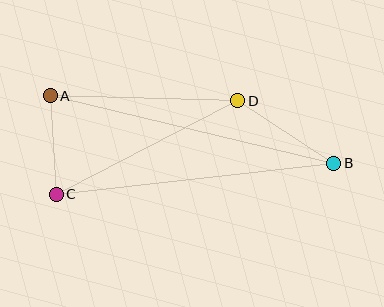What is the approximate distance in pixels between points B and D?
The distance between B and D is approximately 115 pixels.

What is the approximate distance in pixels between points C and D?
The distance between C and D is approximately 204 pixels.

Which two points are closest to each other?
Points A and C are closest to each other.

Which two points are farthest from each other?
Points A and B are farthest from each other.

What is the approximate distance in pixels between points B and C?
The distance between B and C is approximately 279 pixels.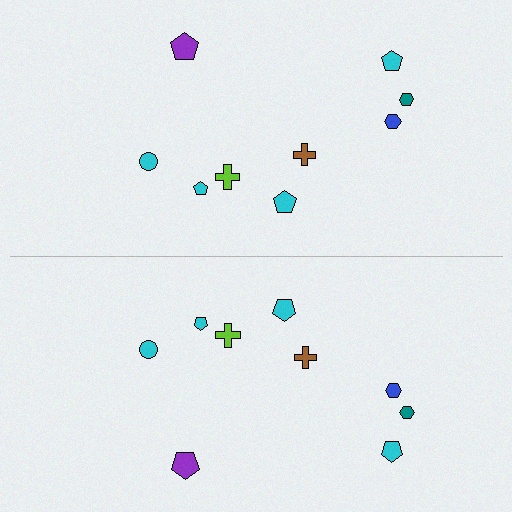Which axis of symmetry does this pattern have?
The pattern has a horizontal axis of symmetry running through the center of the image.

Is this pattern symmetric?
Yes, this pattern has bilateral (reflection) symmetry.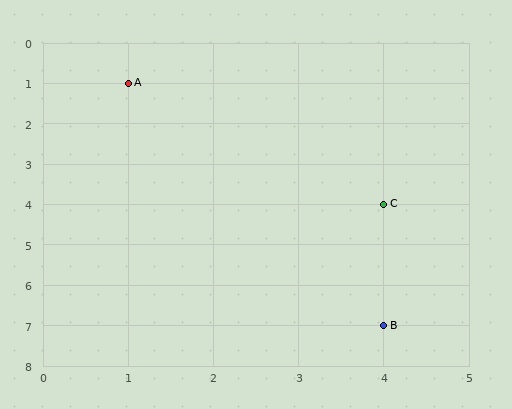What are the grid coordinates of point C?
Point C is at grid coordinates (4, 4).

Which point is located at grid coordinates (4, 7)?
Point B is at (4, 7).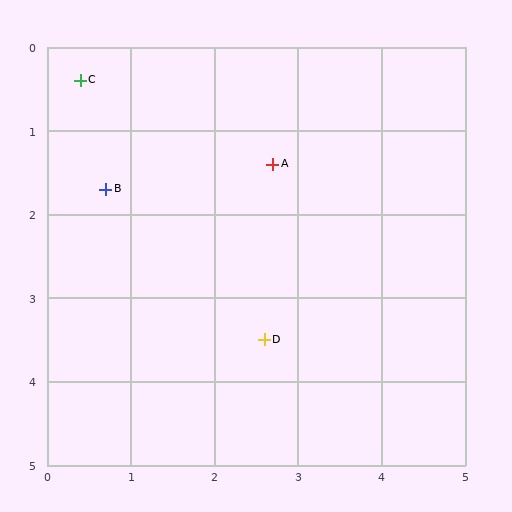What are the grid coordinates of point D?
Point D is at approximately (2.6, 3.5).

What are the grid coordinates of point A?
Point A is at approximately (2.7, 1.4).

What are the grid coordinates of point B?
Point B is at approximately (0.7, 1.7).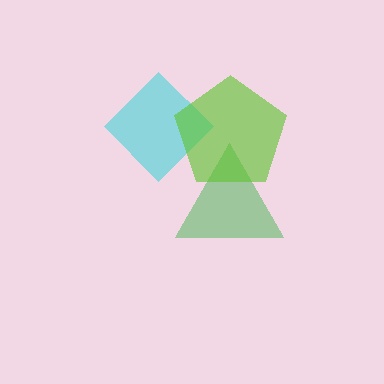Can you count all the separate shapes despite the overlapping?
Yes, there are 3 separate shapes.